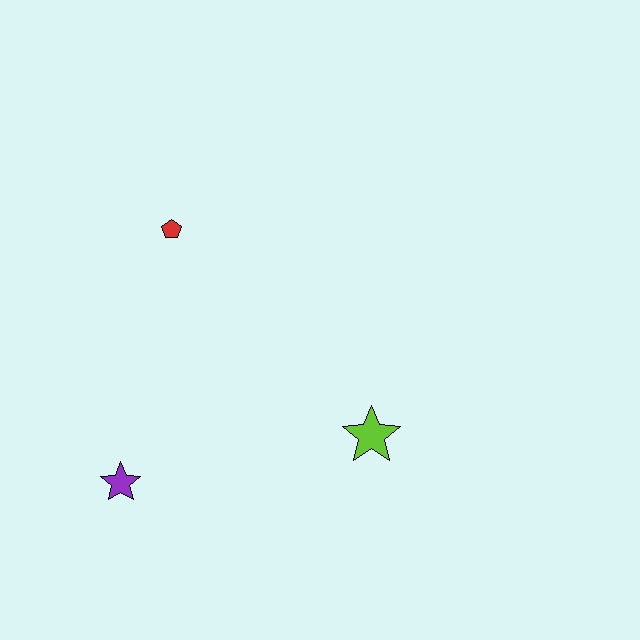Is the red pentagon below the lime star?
No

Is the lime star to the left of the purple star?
No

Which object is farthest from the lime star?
The red pentagon is farthest from the lime star.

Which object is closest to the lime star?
The purple star is closest to the lime star.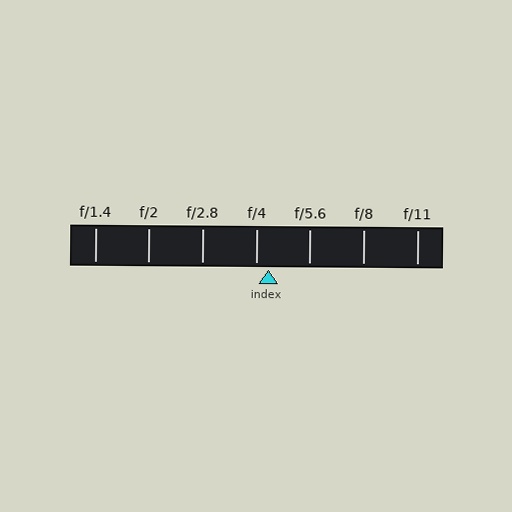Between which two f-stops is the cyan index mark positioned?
The index mark is between f/4 and f/5.6.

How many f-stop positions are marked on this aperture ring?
There are 7 f-stop positions marked.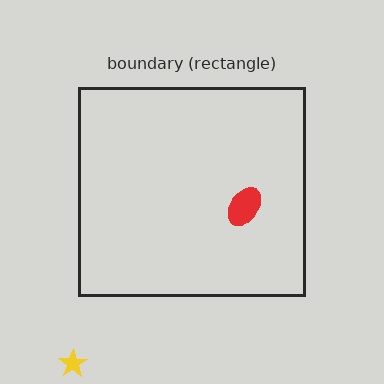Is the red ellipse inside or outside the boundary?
Inside.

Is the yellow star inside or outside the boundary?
Outside.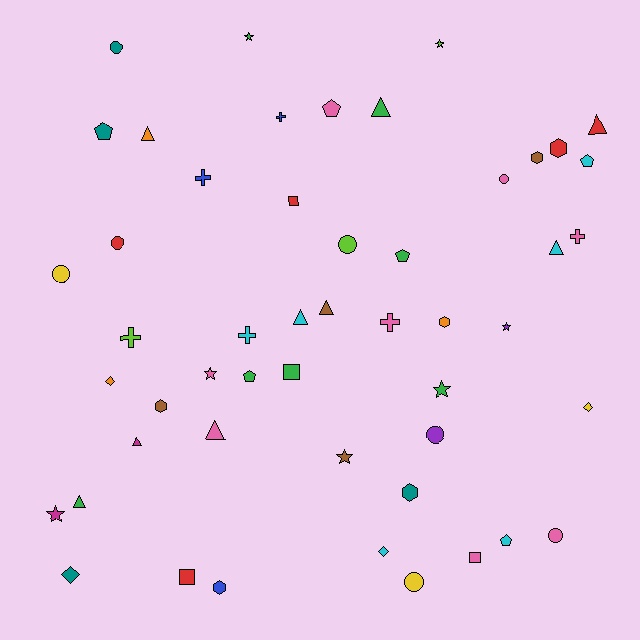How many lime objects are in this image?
There are 3 lime objects.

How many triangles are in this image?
There are 9 triangles.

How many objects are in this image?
There are 50 objects.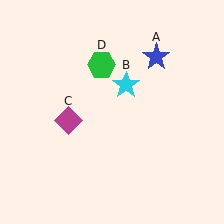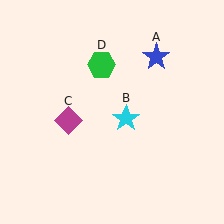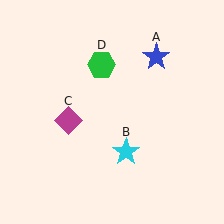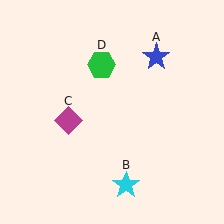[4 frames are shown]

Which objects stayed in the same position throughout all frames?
Blue star (object A) and magenta diamond (object C) and green hexagon (object D) remained stationary.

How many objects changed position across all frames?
1 object changed position: cyan star (object B).